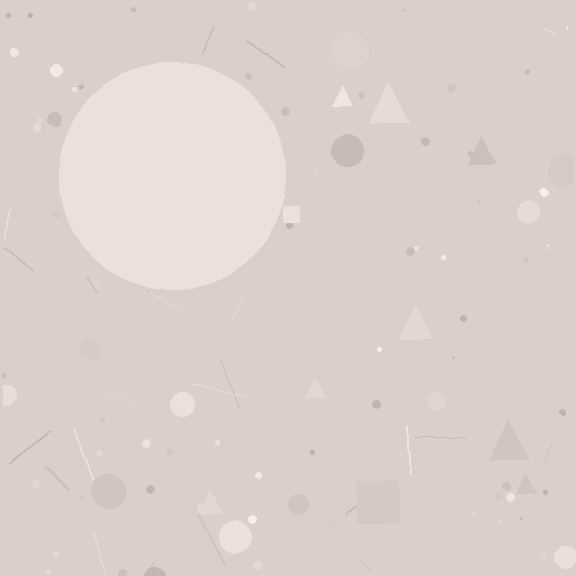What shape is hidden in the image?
A circle is hidden in the image.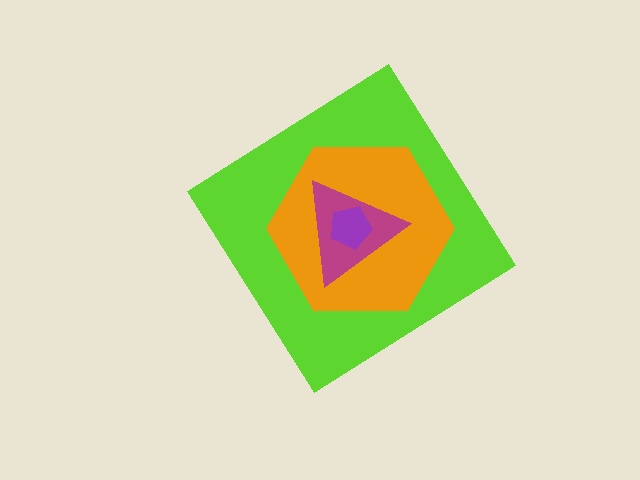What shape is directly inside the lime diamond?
The orange hexagon.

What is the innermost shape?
The purple pentagon.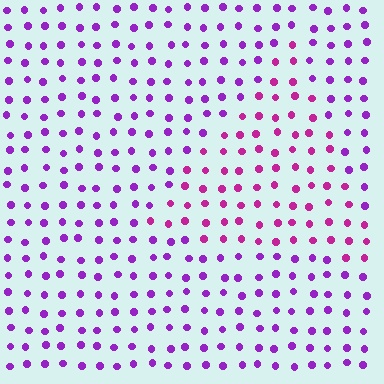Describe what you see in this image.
The image is filled with small purple elements in a uniform arrangement. A triangle-shaped region is visible where the elements are tinted to a slightly different hue, forming a subtle color boundary.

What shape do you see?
I see a triangle.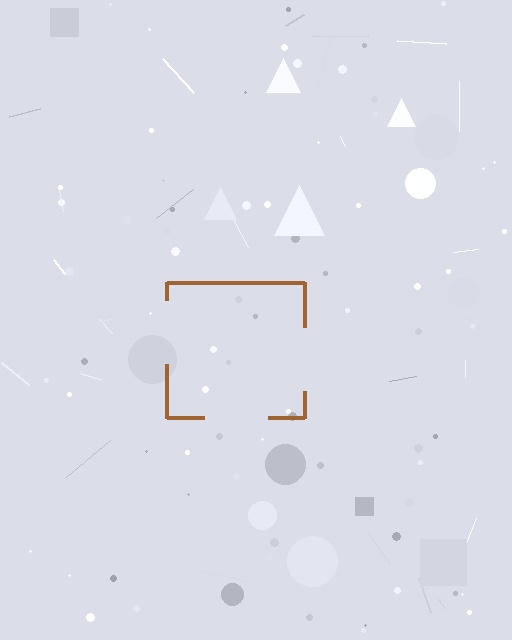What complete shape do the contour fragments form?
The contour fragments form a square.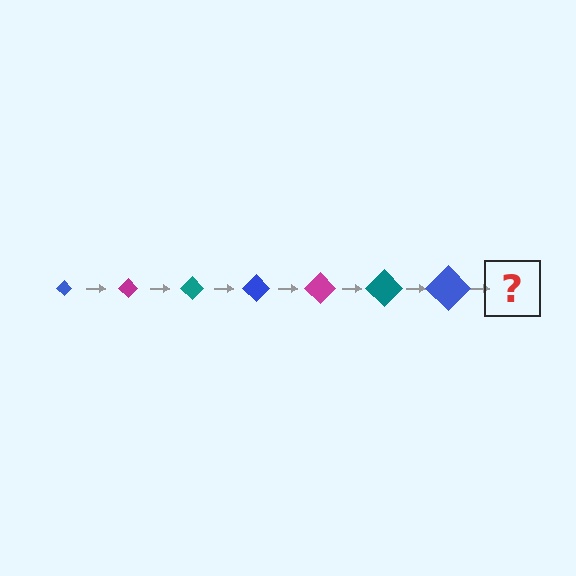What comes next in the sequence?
The next element should be a magenta diamond, larger than the previous one.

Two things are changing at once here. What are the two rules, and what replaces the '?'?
The two rules are that the diamond grows larger each step and the color cycles through blue, magenta, and teal. The '?' should be a magenta diamond, larger than the previous one.